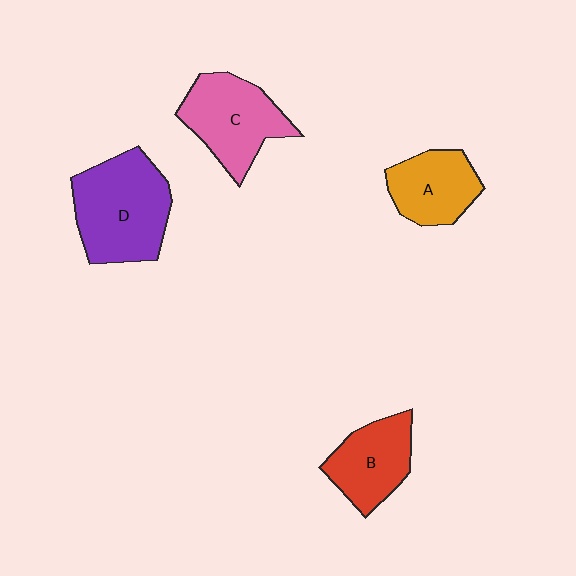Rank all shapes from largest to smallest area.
From largest to smallest: D (purple), C (pink), B (red), A (orange).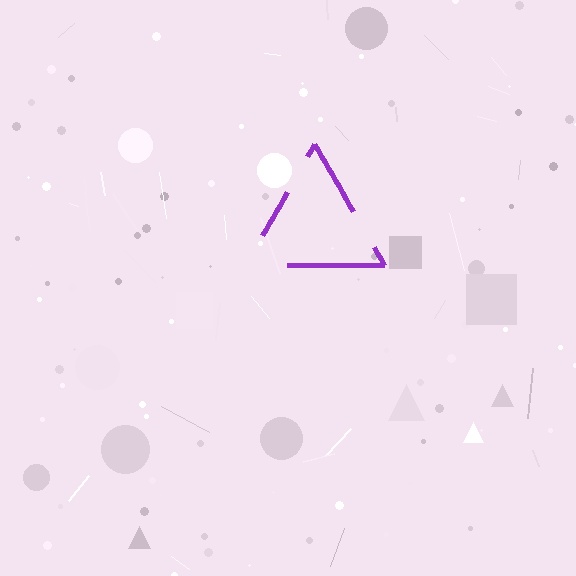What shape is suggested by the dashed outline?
The dashed outline suggests a triangle.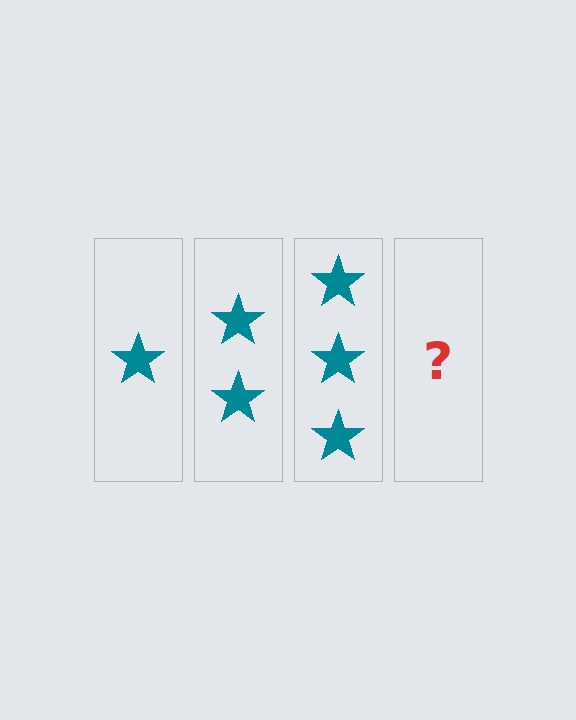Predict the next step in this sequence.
The next step is 4 stars.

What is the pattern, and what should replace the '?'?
The pattern is that each step adds one more star. The '?' should be 4 stars.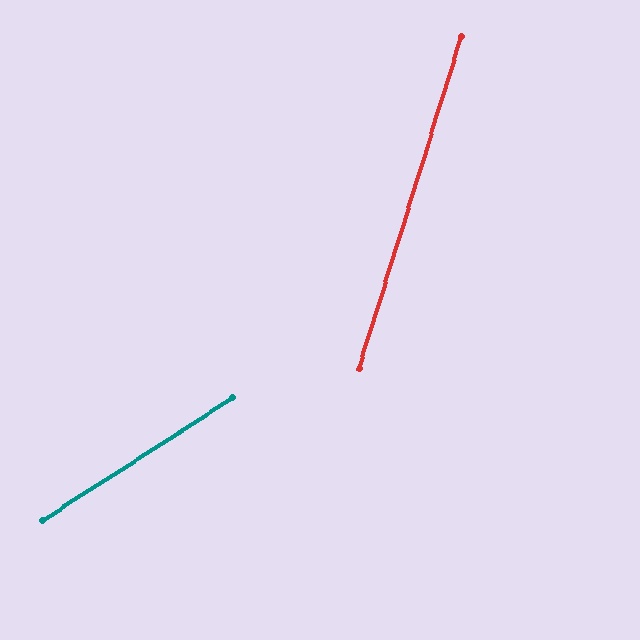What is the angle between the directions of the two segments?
Approximately 40 degrees.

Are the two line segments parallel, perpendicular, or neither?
Neither parallel nor perpendicular — they differ by about 40°.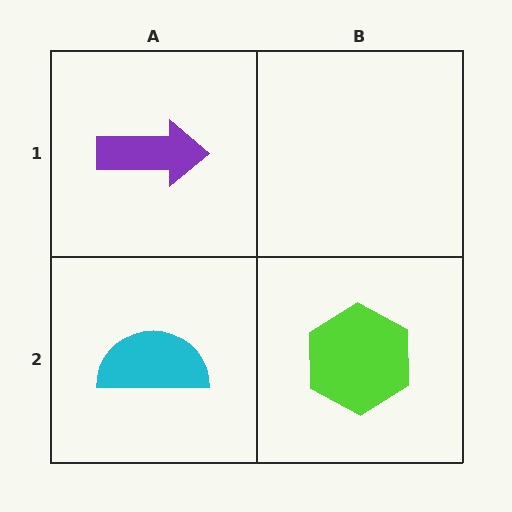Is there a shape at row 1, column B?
No, that cell is empty.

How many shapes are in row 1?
1 shape.